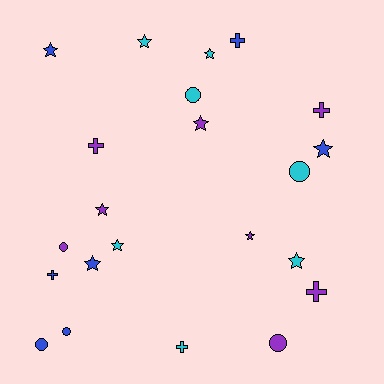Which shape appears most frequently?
Star, with 10 objects.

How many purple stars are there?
There are 3 purple stars.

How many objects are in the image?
There are 22 objects.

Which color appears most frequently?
Purple, with 8 objects.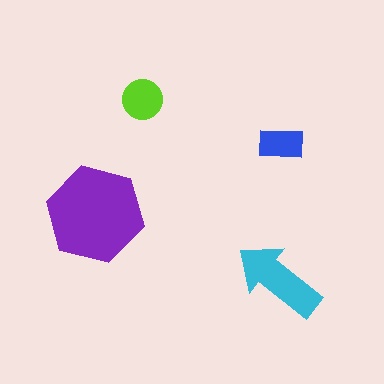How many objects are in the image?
There are 4 objects in the image.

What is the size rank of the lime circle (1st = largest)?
3rd.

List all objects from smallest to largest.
The blue rectangle, the lime circle, the cyan arrow, the purple hexagon.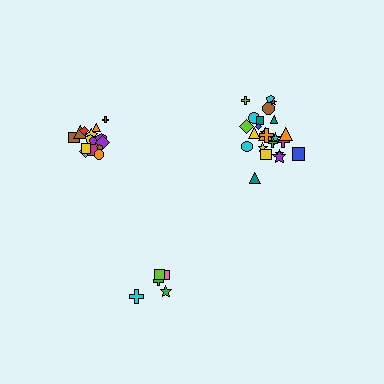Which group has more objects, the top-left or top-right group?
The top-right group.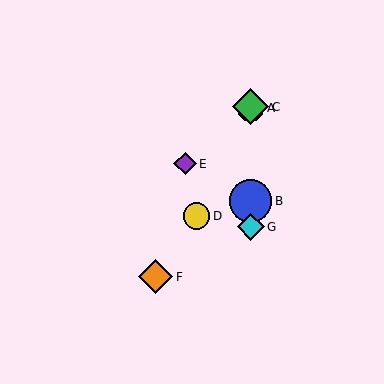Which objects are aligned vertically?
Objects A, B, C, G are aligned vertically.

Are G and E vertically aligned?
No, G is at x≈251 and E is at x≈185.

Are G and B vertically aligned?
Yes, both are at x≈251.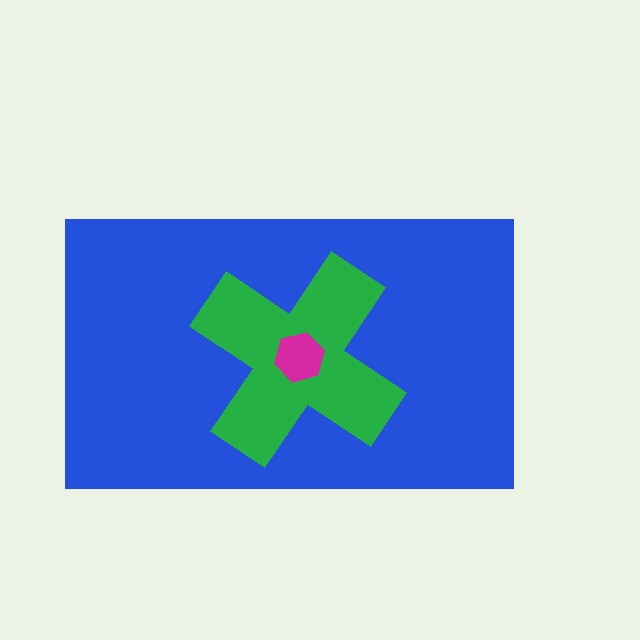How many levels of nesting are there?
3.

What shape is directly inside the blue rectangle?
The green cross.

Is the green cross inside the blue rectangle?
Yes.